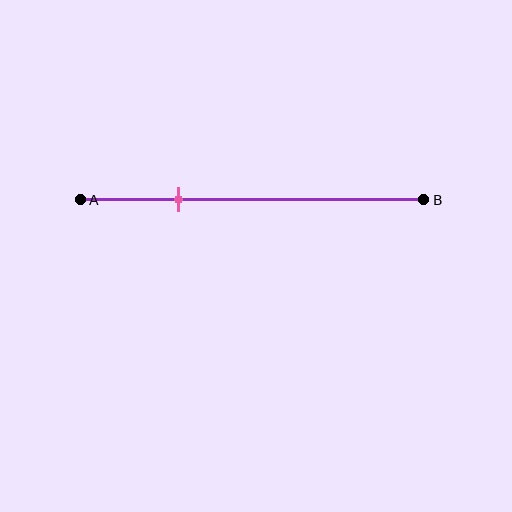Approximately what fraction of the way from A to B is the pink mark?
The pink mark is approximately 30% of the way from A to B.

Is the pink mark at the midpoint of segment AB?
No, the mark is at about 30% from A, not at the 50% midpoint.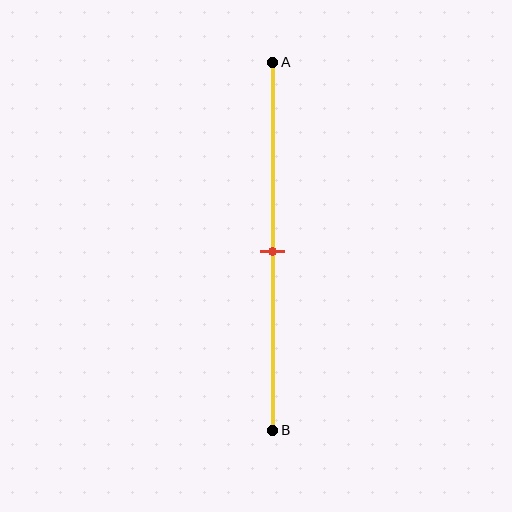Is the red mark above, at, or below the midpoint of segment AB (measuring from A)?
The red mark is approximately at the midpoint of segment AB.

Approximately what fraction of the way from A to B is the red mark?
The red mark is approximately 50% of the way from A to B.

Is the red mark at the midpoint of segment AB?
Yes, the mark is approximately at the midpoint.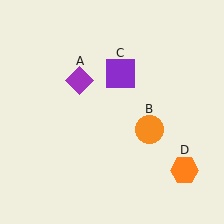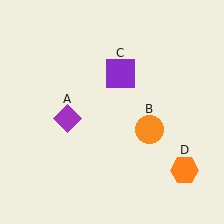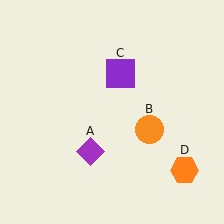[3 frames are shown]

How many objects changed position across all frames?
1 object changed position: purple diamond (object A).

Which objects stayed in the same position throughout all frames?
Orange circle (object B) and purple square (object C) and orange hexagon (object D) remained stationary.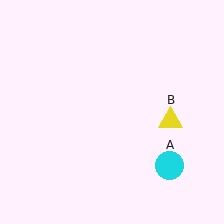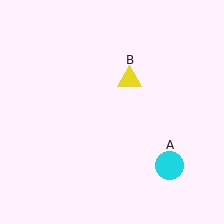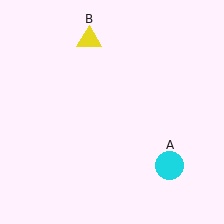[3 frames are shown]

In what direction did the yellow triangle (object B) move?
The yellow triangle (object B) moved up and to the left.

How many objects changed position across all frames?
1 object changed position: yellow triangle (object B).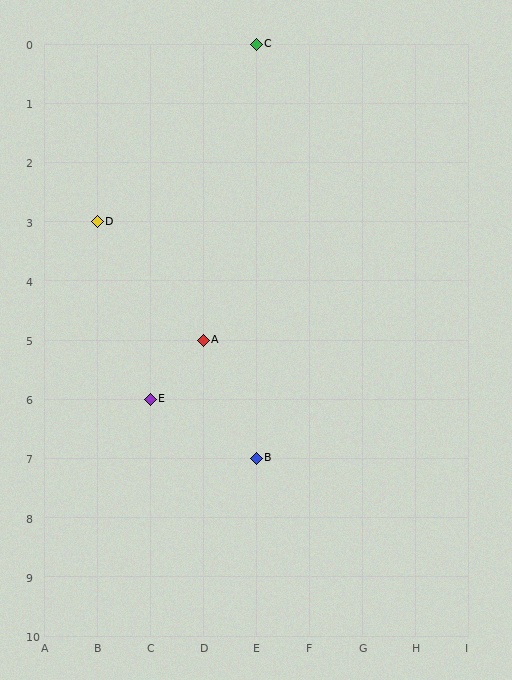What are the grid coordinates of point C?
Point C is at grid coordinates (E, 0).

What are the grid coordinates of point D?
Point D is at grid coordinates (B, 3).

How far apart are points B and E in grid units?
Points B and E are 2 columns and 1 row apart (about 2.2 grid units diagonally).